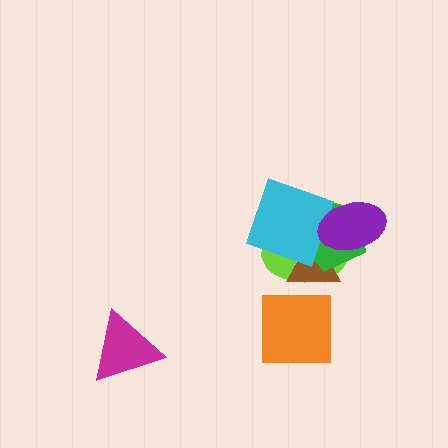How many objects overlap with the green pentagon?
4 objects overlap with the green pentagon.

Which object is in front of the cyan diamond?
The purple ellipse is in front of the cyan diamond.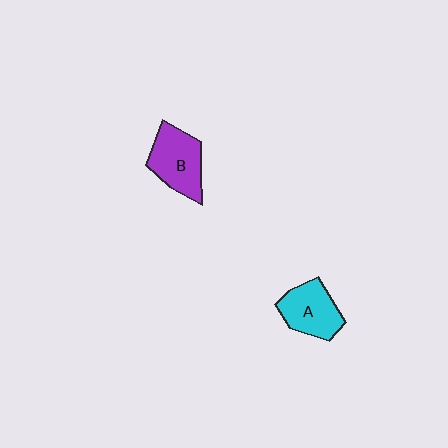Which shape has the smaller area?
Shape A (cyan).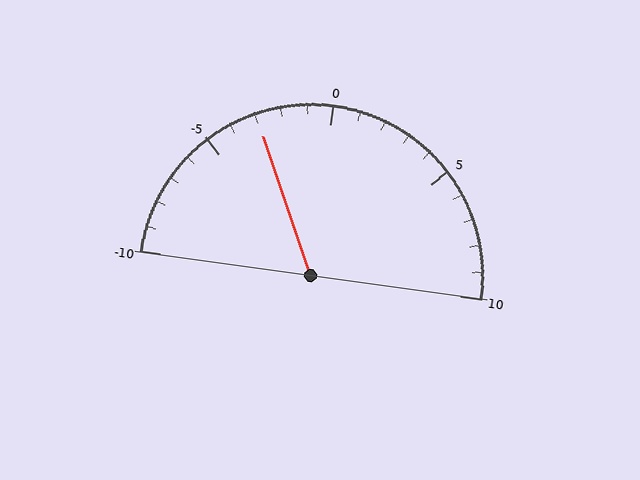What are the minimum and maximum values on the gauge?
The gauge ranges from -10 to 10.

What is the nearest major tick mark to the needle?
The nearest major tick mark is -5.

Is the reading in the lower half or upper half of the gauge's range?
The reading is in the lower half of the range (-10 to 10).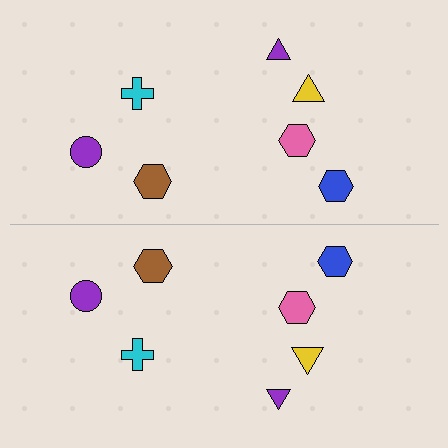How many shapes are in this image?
There are 14 shapes in this image.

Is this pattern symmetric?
Yes, this pattern has bilateral (reflection) symmetry.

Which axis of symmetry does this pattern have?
The pattern has a horizontal axis of symmetry running through the center of the image.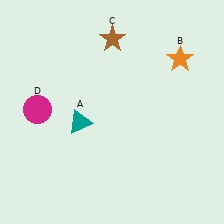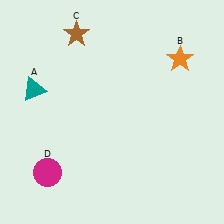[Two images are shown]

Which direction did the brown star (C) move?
The brown star (C) moved left.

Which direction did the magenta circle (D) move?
The magenta circle (D) moved down.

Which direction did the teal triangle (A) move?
The teal triangle (A) moved left.